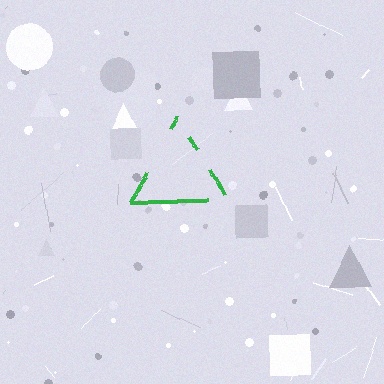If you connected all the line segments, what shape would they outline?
They would outline a triangle.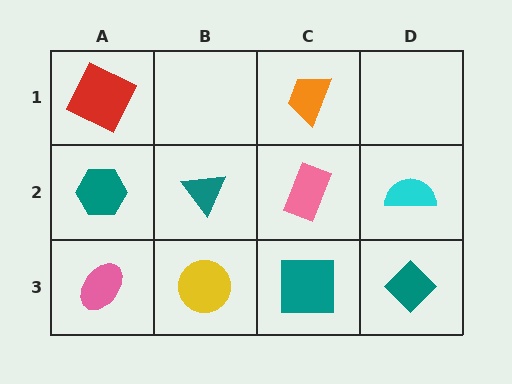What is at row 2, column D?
A cyan semicircle.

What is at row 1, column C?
An orange trapezoid.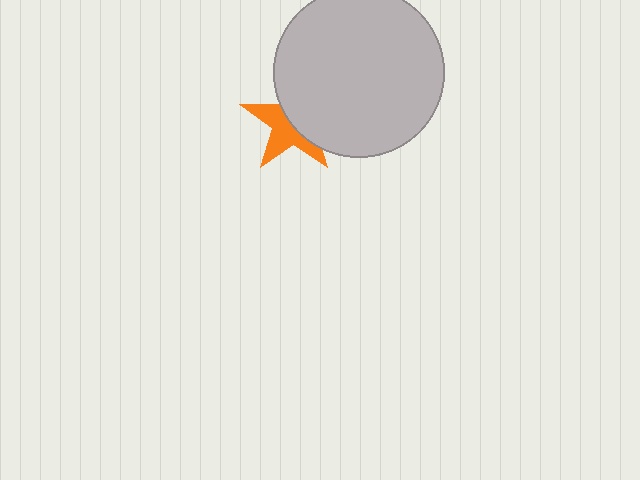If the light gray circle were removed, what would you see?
You would see the complete orange star.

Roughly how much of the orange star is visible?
About half of it is visible (roughly 49%).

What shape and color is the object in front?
The object in front is a light gray circle.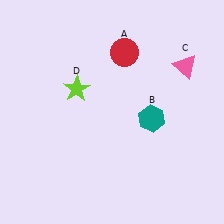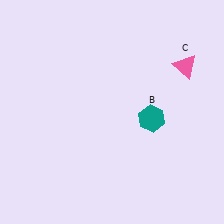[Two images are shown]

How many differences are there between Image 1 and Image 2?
There are 2 differences between the two images.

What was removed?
The red circle (A), the lime star (D) were removed in Image 2.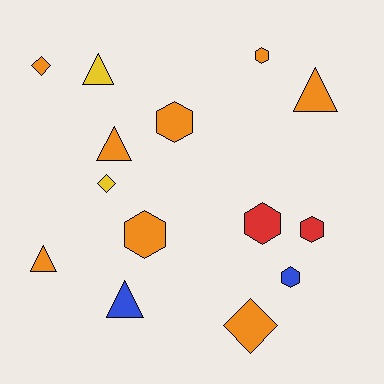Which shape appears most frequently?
Hexagon, with 6 objects.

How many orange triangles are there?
There are 3 orange triangles.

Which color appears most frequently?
Orange, with 8 objects.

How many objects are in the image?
There are 14 objects.